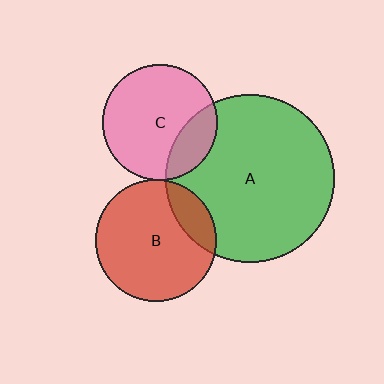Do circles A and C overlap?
Yes.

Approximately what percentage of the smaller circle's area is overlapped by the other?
Approximately 20%.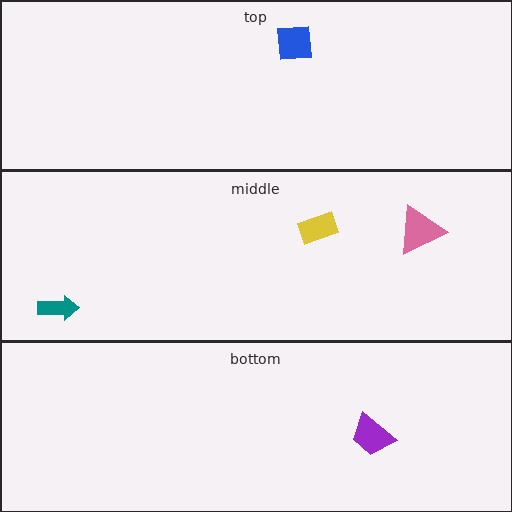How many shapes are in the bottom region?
1.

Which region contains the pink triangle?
The middle region.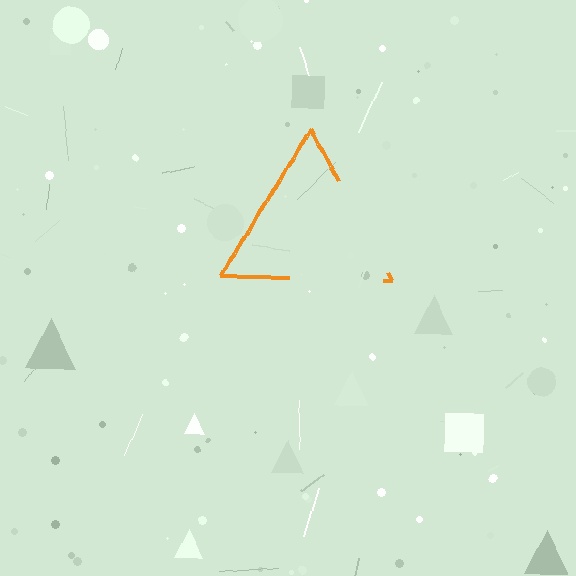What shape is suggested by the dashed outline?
The dashed outline suggests a triangle.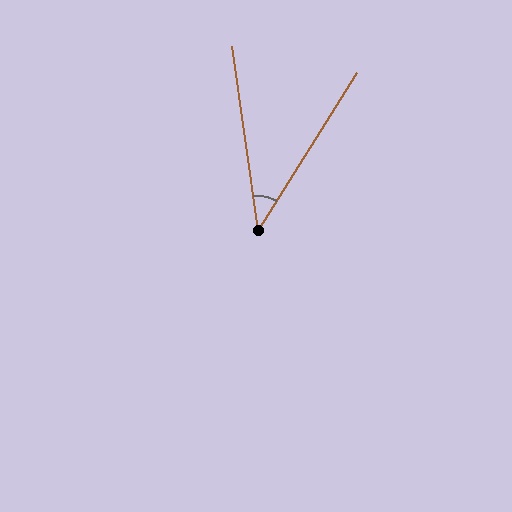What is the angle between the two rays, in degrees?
Approximately 40 degrees.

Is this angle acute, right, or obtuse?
It is acute.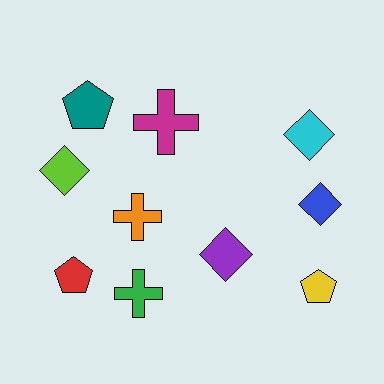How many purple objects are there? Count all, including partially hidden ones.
There is 1 purple object.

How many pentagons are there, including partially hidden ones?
There are 3 pentagons.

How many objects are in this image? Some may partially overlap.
There are 10 objects.